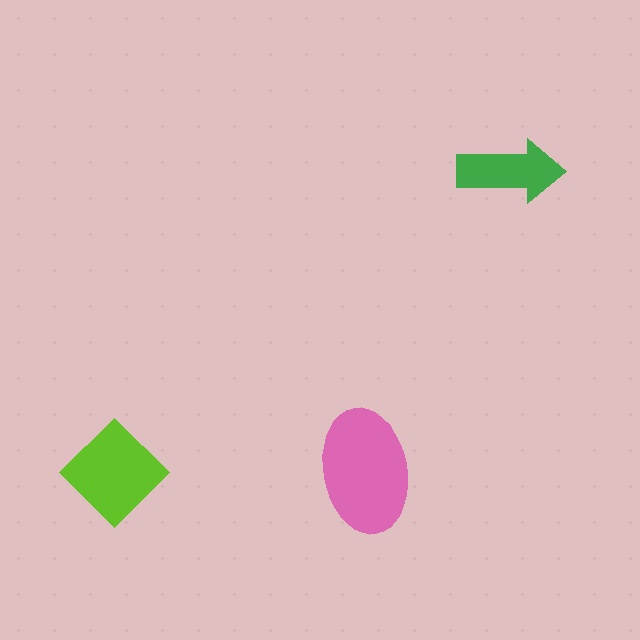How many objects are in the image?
There are 3 objects in the image.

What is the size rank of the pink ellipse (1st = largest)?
1st.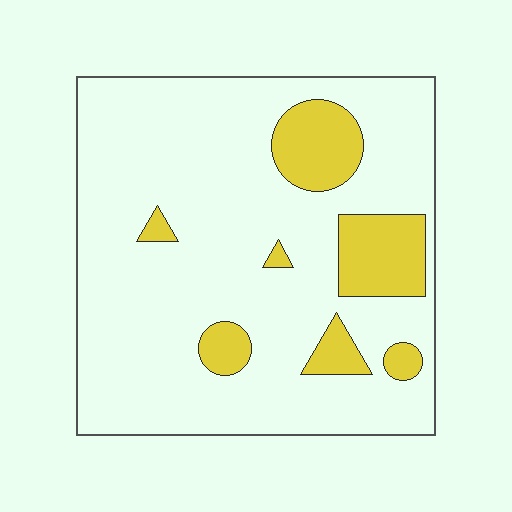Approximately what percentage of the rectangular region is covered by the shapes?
Approximately 15%.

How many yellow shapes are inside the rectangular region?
7.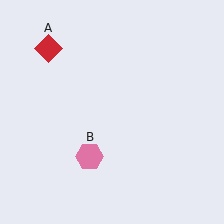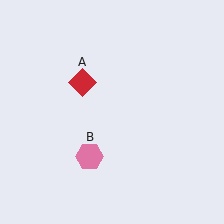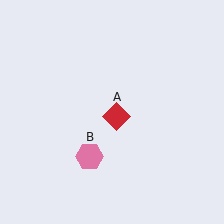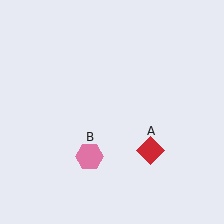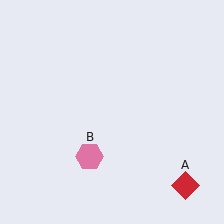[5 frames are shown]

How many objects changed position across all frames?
1 object changed position: red diamond (object A).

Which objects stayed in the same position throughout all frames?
Pink hexagon (object B) remained stationary.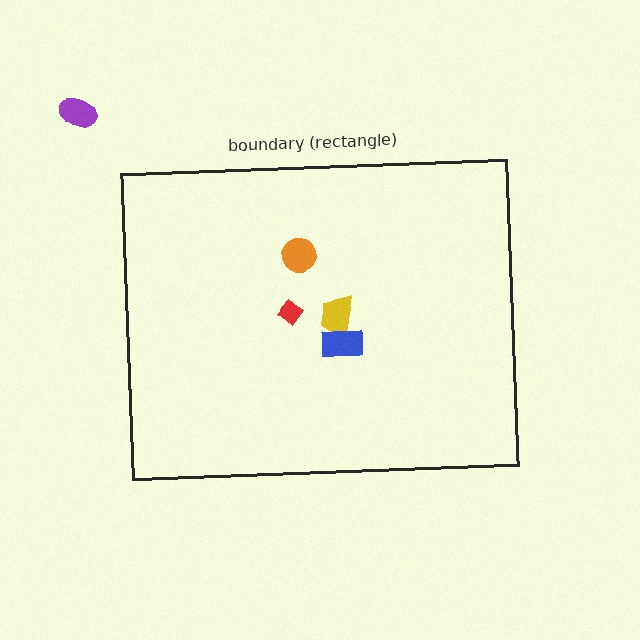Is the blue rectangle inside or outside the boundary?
Inside.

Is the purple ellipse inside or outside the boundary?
Outside.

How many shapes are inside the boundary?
4 inside, 1 outside.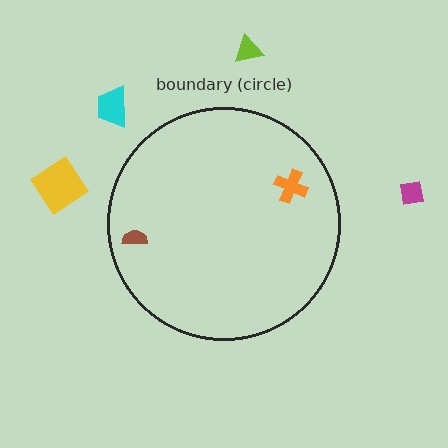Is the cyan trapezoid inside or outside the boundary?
Outside.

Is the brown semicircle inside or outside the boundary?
Inside.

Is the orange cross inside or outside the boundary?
Inside.